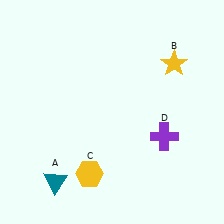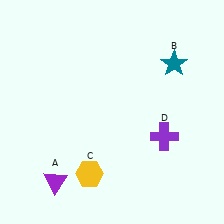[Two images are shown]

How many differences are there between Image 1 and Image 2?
There are 2 differences between the two images.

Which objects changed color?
A changed from teal to purple. B changed from yellow to teal.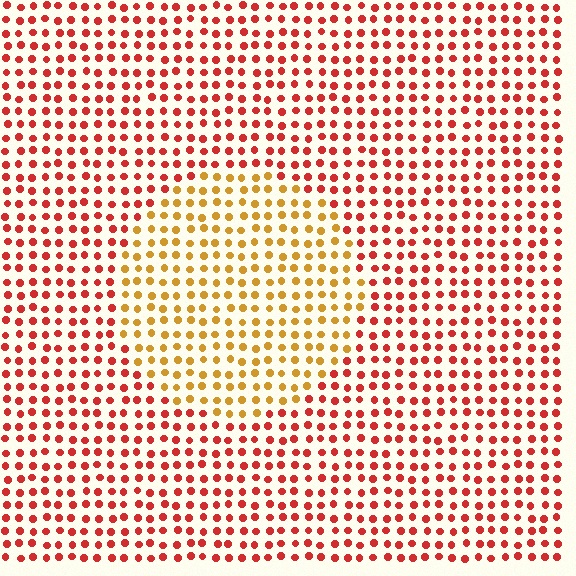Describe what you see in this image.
The image is filled with small red elements in a uniform arrangement. A circle-shaped region is visible where the elements are tinted to a slightly different hue, forming a subtle color boundary.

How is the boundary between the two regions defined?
The boundary is defined purely by a slight shift in hue (about 41 degrees). Spacing, size, and orientation are identical on both sides.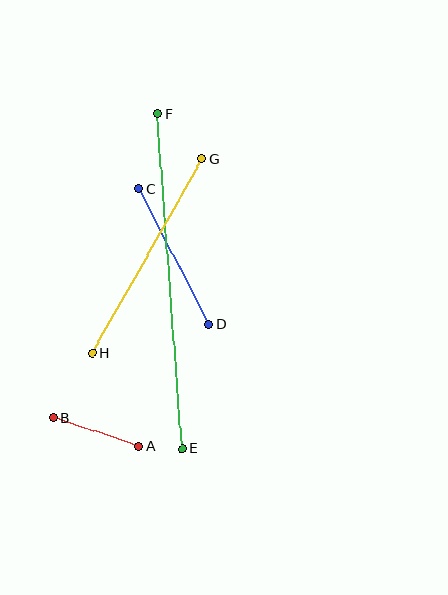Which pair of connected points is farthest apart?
Points E and F are farthest apart.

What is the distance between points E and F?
The distance is approximately 336 pixels.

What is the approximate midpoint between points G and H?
The midpoint is at approximately (147, 256) pixels.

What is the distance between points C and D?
The distance is approximately 153 pixels.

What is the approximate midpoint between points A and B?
The midpoint is at approximately (96, 432) pixels.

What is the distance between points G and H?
The distance is approximately 224 pixels.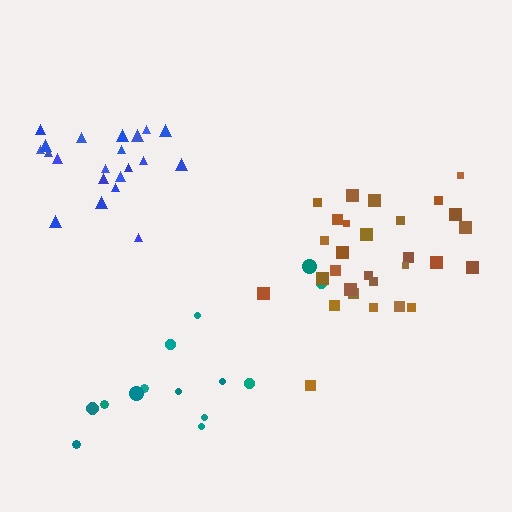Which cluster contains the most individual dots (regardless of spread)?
Brown (29).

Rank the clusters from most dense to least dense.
blue, brown, teal.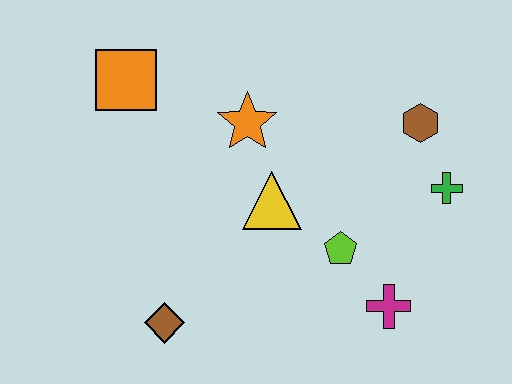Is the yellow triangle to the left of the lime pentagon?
Yes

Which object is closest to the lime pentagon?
The magenta cross is closest to the lime pentagon.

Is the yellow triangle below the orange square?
Yes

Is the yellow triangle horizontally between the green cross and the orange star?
Yes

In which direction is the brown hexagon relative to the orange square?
The brown hexagon is to the right of the orange square.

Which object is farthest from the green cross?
The orange square is farthest from the green cross.